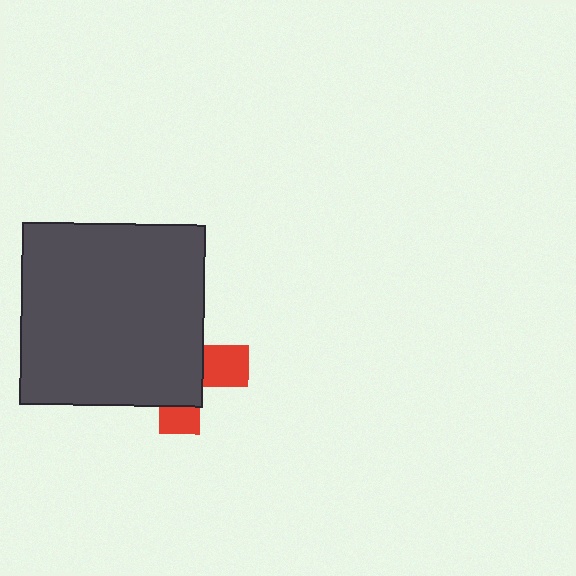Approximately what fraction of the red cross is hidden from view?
Roughly 70% of the red cross is hidden behind the dark gray square.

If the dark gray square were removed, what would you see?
You would see the complete red cross.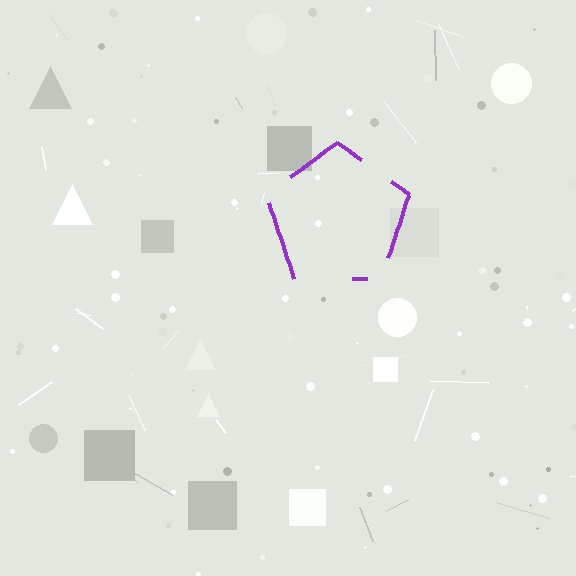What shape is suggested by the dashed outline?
The dashed outline suggests a pentagon.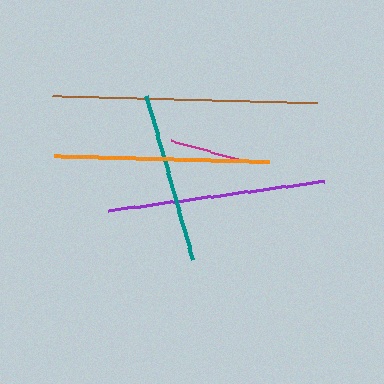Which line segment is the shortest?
The magenta line is the shortest at approximately 77 pixels.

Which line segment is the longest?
The brown line is the longest at approximately 265 pixels.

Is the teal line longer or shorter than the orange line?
The orange line is longer than the teal line.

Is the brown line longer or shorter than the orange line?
The brown line is longer than the orange line.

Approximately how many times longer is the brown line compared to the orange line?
The brown line is approximately 1.2 times the length of the orange line.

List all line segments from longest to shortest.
From longest to shortest: brown, purple, orange, teal, magenta.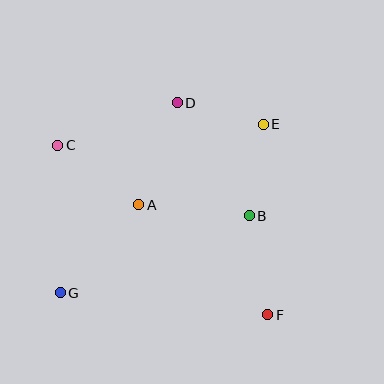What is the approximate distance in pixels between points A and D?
The distance between A and D is approximately 109 pixels.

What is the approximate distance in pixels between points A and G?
The distance between A and G is approximately 118 pixels.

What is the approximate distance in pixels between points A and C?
The distance between A and C is approximately 101 pixels.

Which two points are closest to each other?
Points D and E are closest to each other.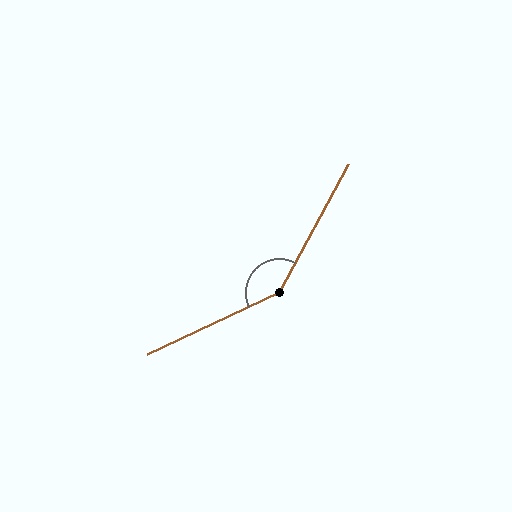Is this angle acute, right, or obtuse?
It is obtuse.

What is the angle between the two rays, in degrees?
Approximately 143 degrees.